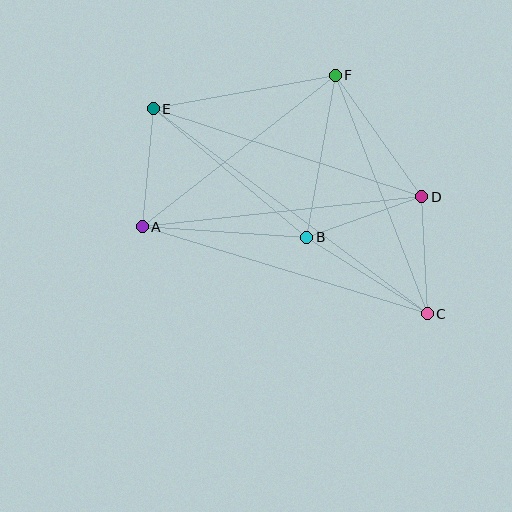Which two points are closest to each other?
Points C and D are closest to each other.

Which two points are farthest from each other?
Points C and E are farthest from each other.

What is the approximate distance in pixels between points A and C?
The distance between A and C is approximately 298 pixels.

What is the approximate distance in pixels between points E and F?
The distance between E and F is approximately 185 pixels.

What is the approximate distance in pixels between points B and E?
The distance between B and E is approximately 200 pixels.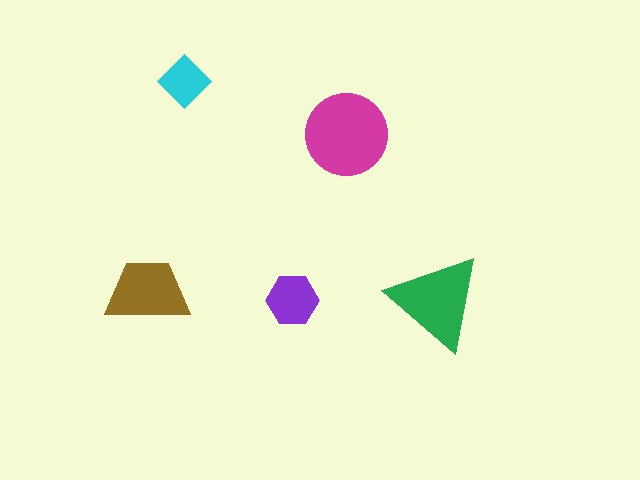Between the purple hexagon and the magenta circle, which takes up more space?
The magenta circle.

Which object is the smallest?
The cyan diamond.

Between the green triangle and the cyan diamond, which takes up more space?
The green triangle.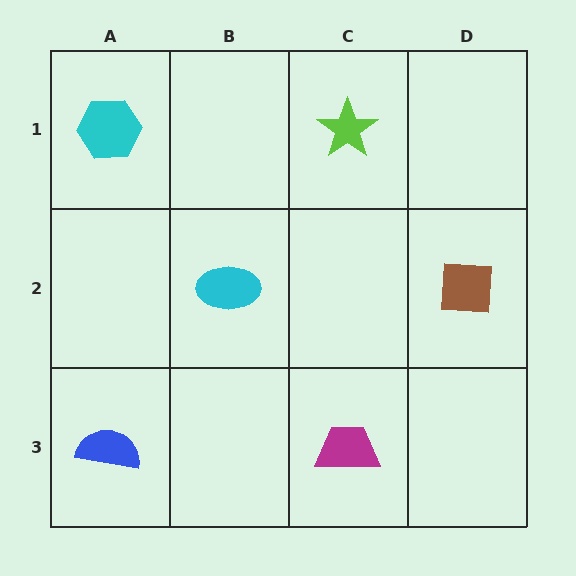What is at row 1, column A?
A cyan hexagon.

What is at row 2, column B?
A cyan ellipse.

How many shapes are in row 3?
2 shapes.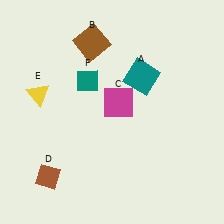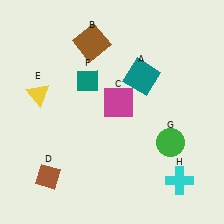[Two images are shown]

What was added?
A green circle (G), a cyan cross (H) were added in Image 2.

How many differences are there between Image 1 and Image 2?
There are 2 differences between the two images.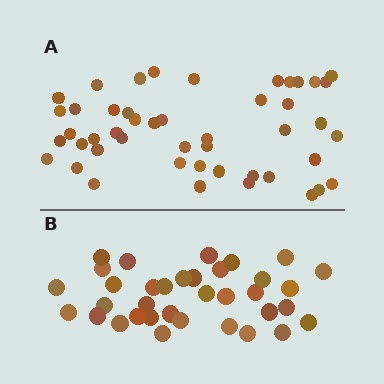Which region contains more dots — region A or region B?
Region A (the top region) has more dots.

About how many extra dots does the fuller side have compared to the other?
Region A has roughly 12 or so more dots than region B.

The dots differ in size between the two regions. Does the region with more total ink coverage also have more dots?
No. Region B has more total ink coverage because its dots are larger, but region A actually contains more individual dots. Total area can be misleading — the number of items is what matters here.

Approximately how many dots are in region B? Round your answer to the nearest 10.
About 40 dots. (The exact count is 35, which rounds to 40.)